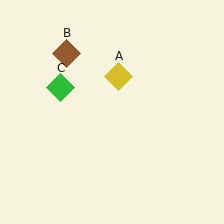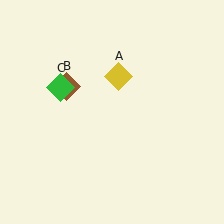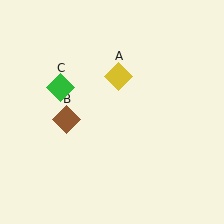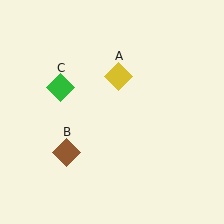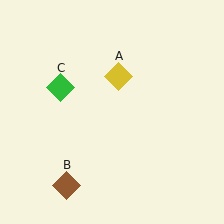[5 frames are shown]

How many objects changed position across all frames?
1 object changed position: brown diamond (object B).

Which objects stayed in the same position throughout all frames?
Yellow diamond (object A) and green diamond (object C) remained stationary.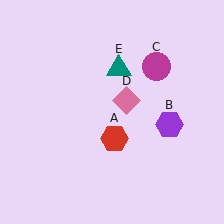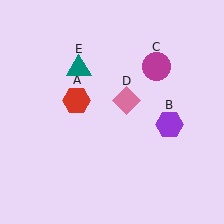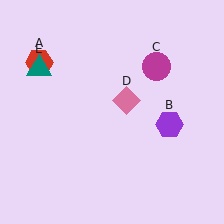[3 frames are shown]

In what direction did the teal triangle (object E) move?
The teal triangle (object E) moved left.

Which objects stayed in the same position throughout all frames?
Purple hexagon (object B) and magenta circle (object C) and pink diamond (object D) remained stationary.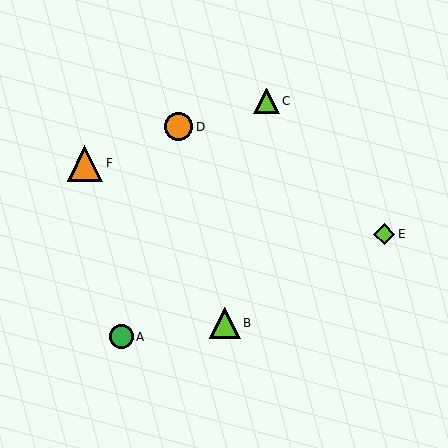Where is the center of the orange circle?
The center of the orange circle is at (179, 127).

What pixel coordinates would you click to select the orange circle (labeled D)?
Click at (179, 127) to select the orange circle D.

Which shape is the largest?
The orange triangle (labeled F) is the largest.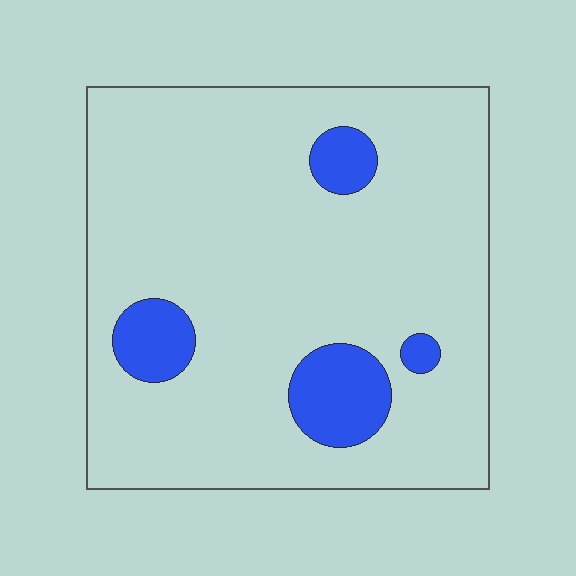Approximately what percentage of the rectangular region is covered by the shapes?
Approximately 10%.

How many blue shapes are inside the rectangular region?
4.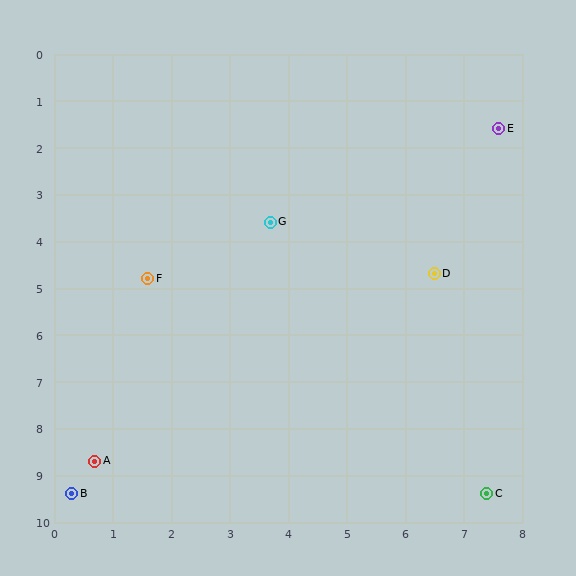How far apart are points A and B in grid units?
Points A and B are about 0.8 grid units apart.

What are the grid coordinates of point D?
Point D is at approximately (6.5, 4.7).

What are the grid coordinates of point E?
Point E is at approximately (7.6, 1.6).